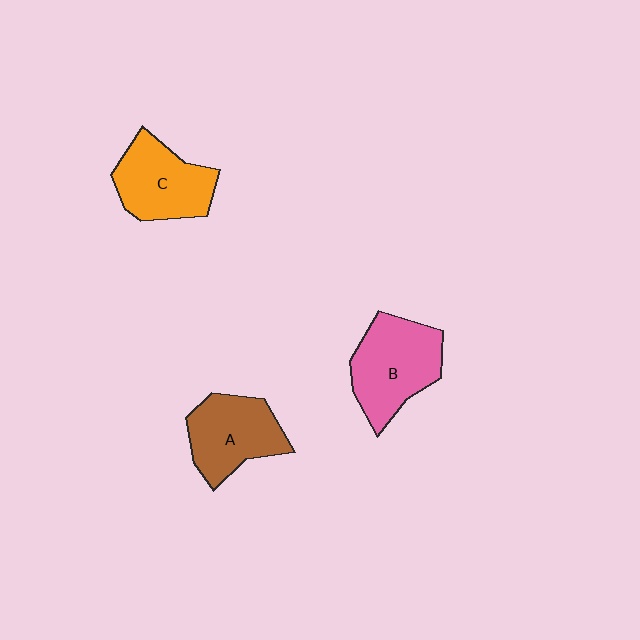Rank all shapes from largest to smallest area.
From largest to smallest: B (pink), C (orange), A (brown).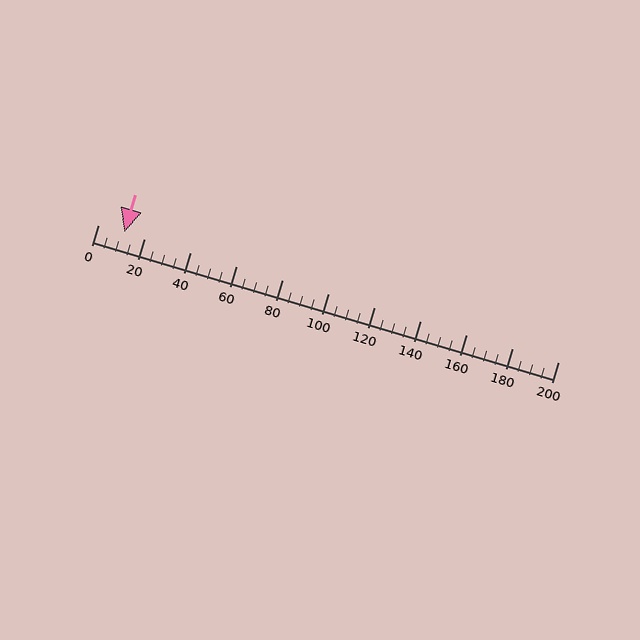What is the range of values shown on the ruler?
The ruler shows values from 0 to 200.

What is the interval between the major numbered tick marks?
The major tick marks are spaced 20 units apart.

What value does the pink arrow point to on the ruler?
The pink arrow points to approximately 11.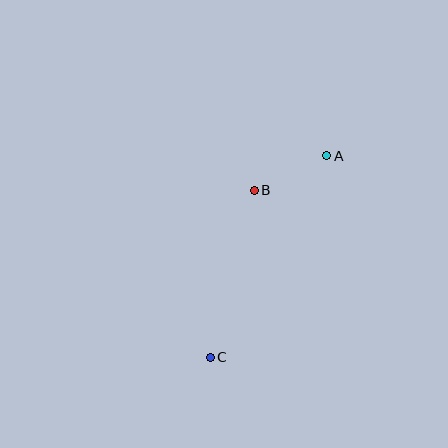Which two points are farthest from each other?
Points A and C are farthest from each other.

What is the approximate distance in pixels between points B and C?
The distance between B and C is approximately 173 pixels.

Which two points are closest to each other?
Points A and B are closest to each other.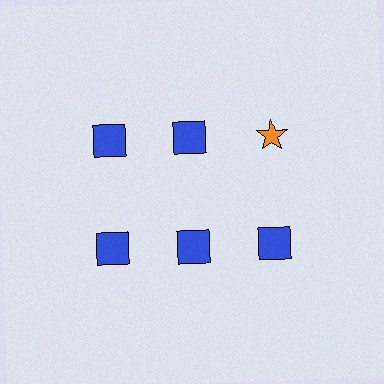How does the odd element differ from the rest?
It differs in both color (orange instead of blue) and shape (star instead of square).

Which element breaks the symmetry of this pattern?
The orange star in the top row, center column breaks the symmetry. All other shapes are blue squares.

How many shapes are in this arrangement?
There are 6 shapes arranged in a grid pattern.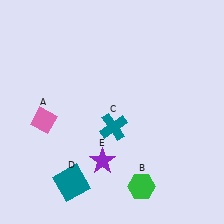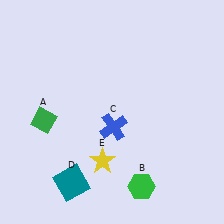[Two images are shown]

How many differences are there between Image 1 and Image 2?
There are 3 differences between the two images.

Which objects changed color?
A changed from pink to green. C changed from teal to blue. E changed from purple to yellow.